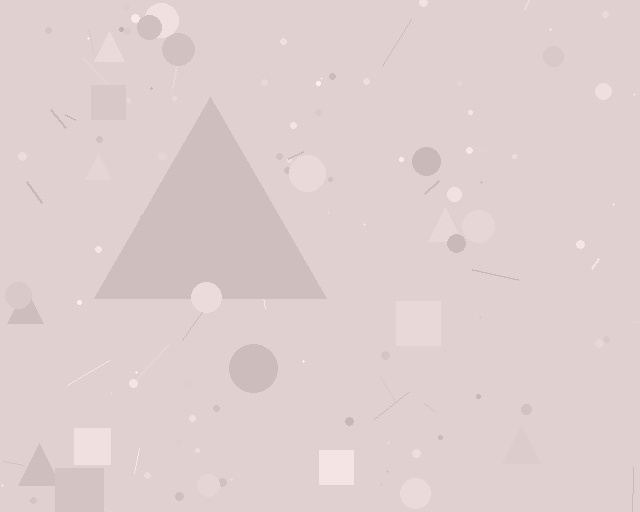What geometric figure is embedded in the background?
A triangle is embedded in the background.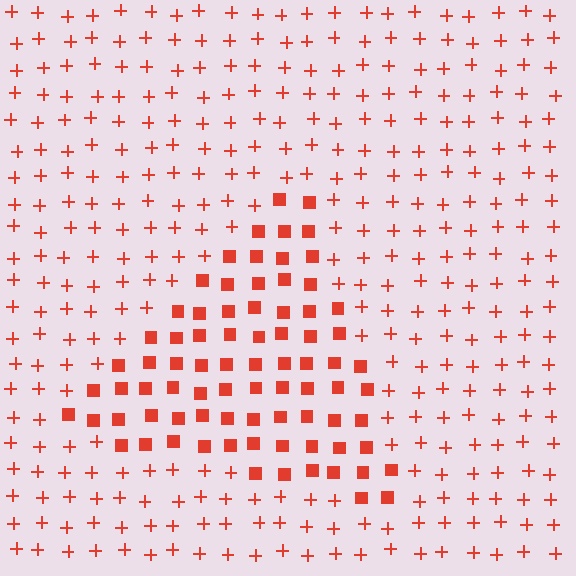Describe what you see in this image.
The image is filled with small red elements arranged in a uniform grid. A triangle-shaped region contains squares, while the surrounding area contains plus signs. The boundary is defined purely by the change in element shape.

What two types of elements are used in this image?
The image uses squares inside the triangle region and plus signs outside it.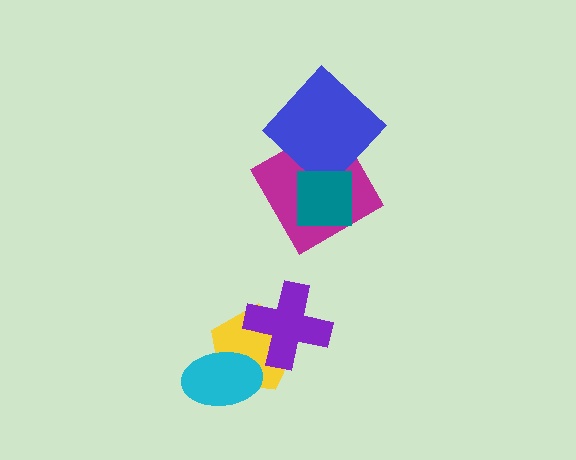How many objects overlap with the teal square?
1 object overlaps with the teal square.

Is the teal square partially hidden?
No, no other shape covers it.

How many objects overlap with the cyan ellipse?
1 object overlaps with the cyan ellipse.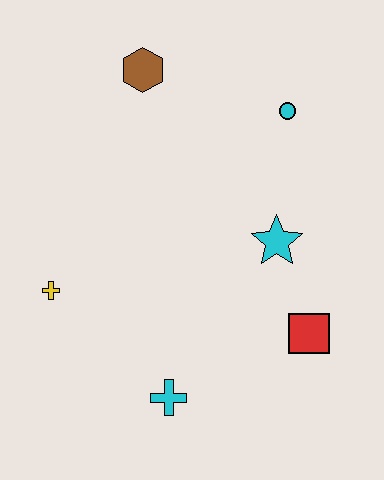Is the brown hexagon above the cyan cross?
Yes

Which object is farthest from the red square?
The brown hexagon is farthest from the red square.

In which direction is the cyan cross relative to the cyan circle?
The cyan cross is below the cyan circle.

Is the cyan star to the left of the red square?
Yes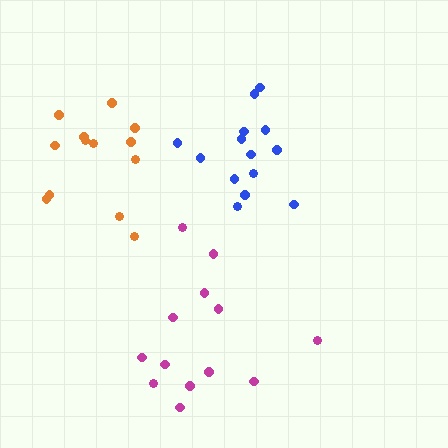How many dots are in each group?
Group 1: 13 dots, Group 2: 13 dots, Group 3: 14 dots (40 total).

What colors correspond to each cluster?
The clusters are colored: orange, magenta, blue.